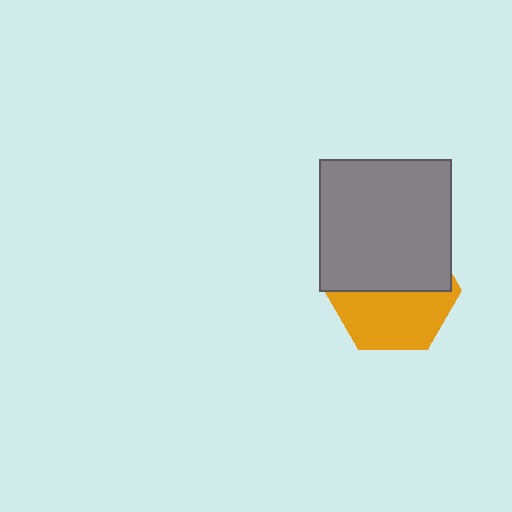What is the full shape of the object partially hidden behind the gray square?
The partially hidden object is an orange hexagon.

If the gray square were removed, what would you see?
You would see the complete orange hexagon.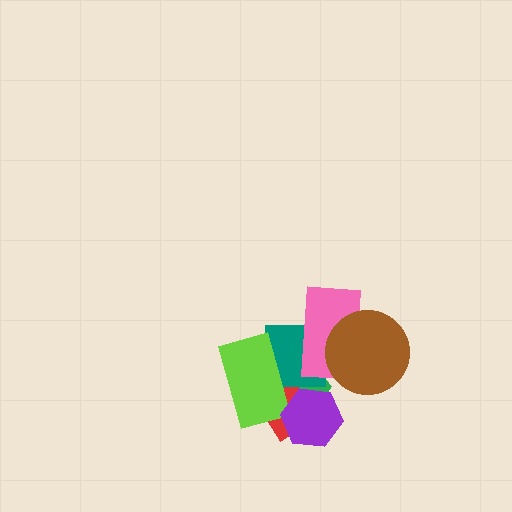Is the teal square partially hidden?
Yes, it is partially covered by another shape.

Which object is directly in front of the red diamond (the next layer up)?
The lime rectangle is directly in front of the red diamond.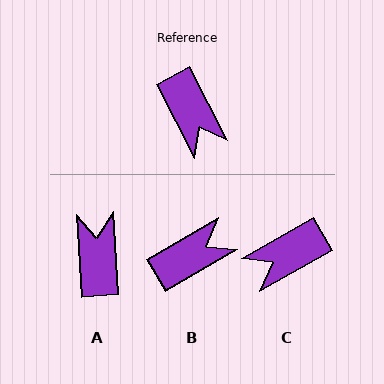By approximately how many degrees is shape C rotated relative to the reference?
Approximately 88 degrees clockwise.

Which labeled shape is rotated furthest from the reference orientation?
A, about 156 degrees away.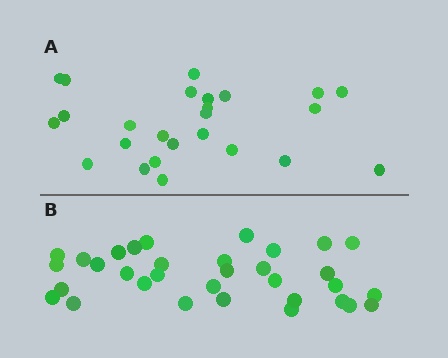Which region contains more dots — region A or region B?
Region B (the bottom region) has more dots.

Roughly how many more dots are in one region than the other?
Region B has roughly 8 or so more dots than region A.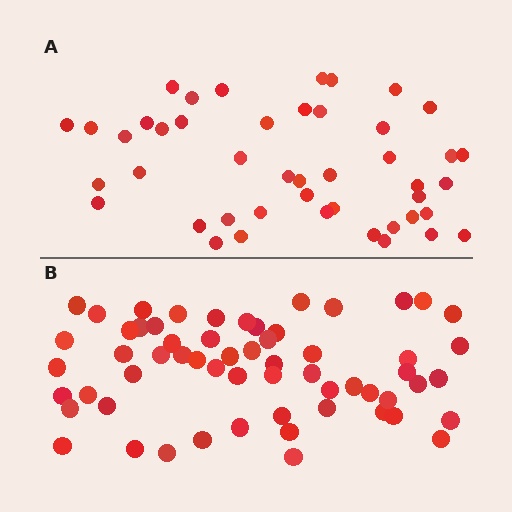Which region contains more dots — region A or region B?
Region B (the bottom region) has more dots.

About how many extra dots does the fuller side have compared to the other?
Region B has approximately 15 more dots than region A.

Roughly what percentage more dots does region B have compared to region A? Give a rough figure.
About 35% more.